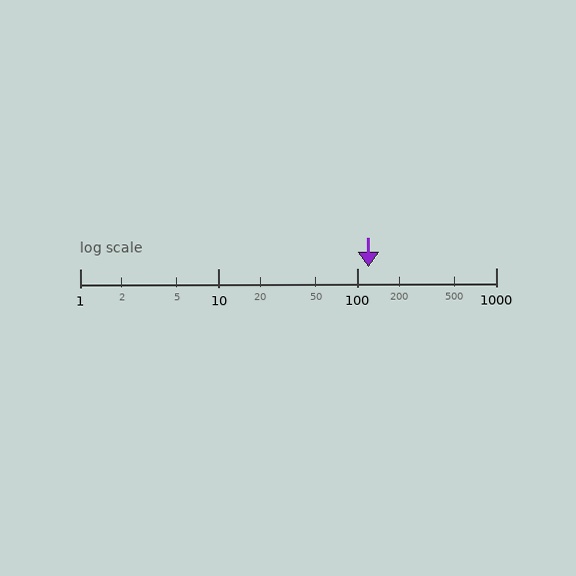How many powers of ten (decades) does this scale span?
The scale spans 3 decades, from 1 to 1000.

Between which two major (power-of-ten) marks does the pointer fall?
The pointer is between 100 and 1000.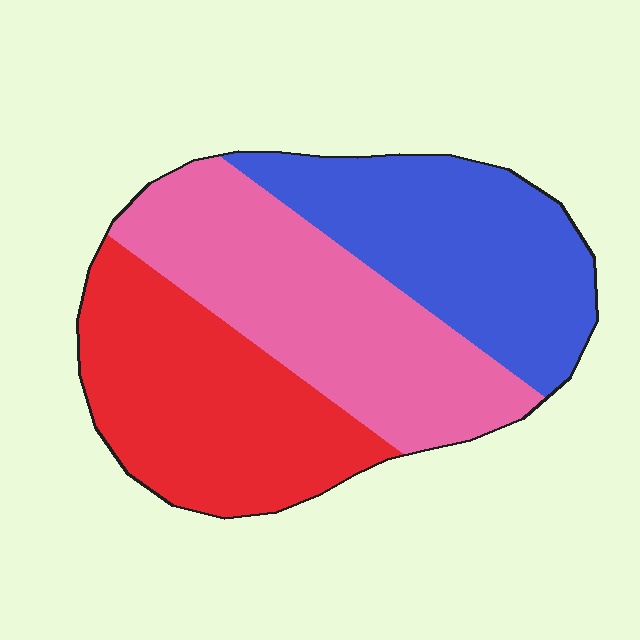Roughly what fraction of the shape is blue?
Blue takes up between a sixth and a third of the shape.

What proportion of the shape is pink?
Pink takes up between a quarter and a half of the shape.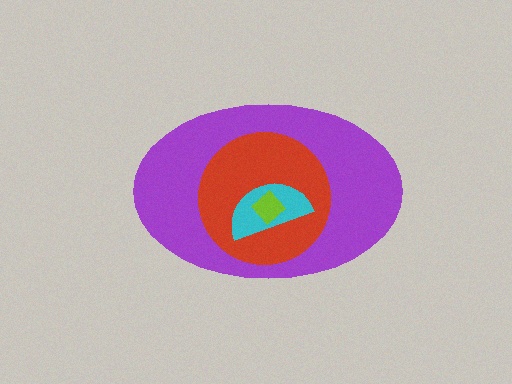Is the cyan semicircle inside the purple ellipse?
Yes.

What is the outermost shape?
The purple ellipse.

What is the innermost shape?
The lime diamond.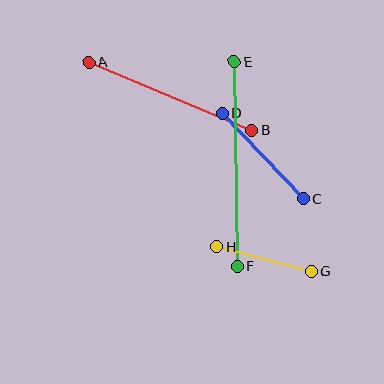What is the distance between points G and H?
The distance is approximately 98 pixels.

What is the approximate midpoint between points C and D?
The midpoint is at approximately (263, 156) pixels.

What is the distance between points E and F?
The distance is approximately 205 pixels.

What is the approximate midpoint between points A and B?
The midpoint is at approximately (170, 96) pixels.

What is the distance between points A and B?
The distance is approximately 176 pixels.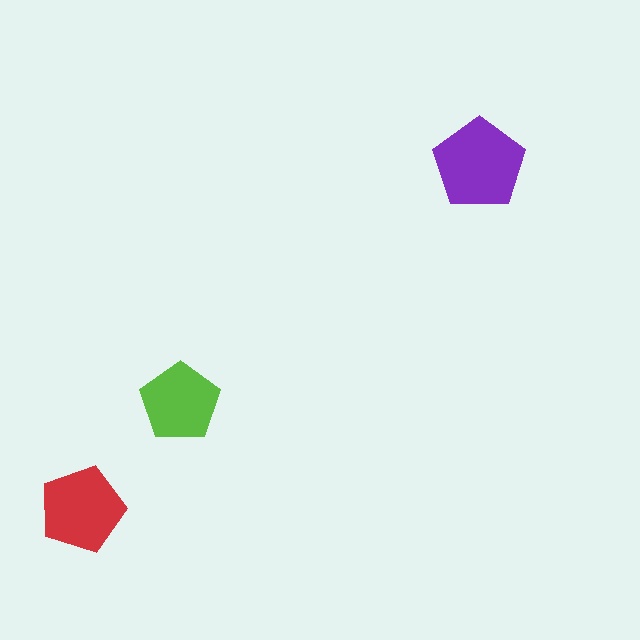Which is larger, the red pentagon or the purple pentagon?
The purple one.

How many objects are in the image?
There are 3 objects in the image.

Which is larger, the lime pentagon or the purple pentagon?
The purple one.